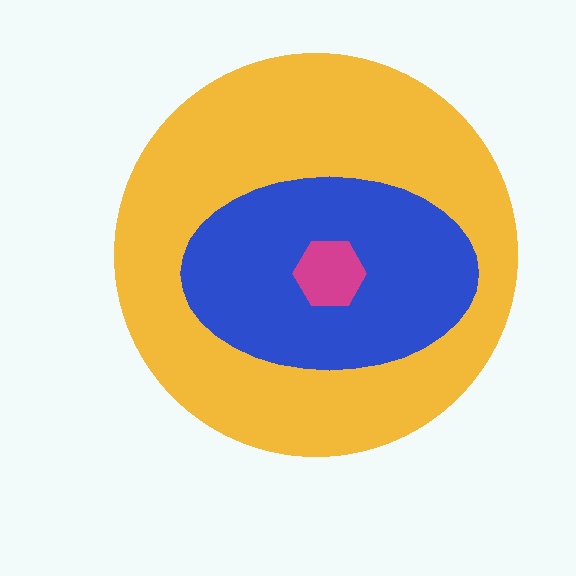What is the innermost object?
The magenta hexagon.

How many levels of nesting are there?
3.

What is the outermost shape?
The yellow circle.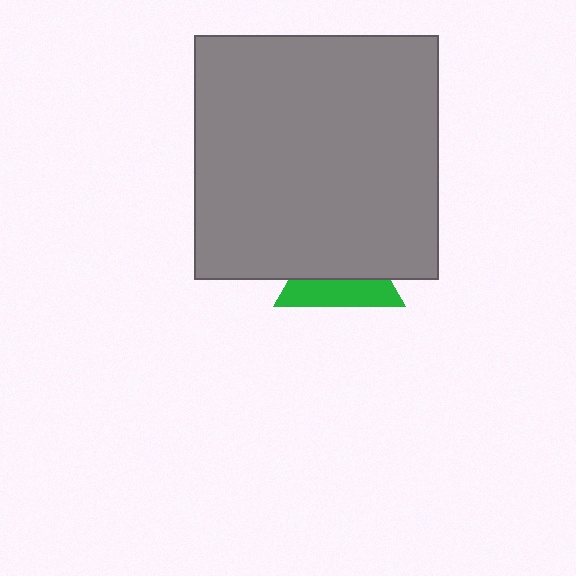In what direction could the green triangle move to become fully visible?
The green triangle could move down. That would shift it out from behind the gray square entirely.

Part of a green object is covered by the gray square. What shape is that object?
It is a triangle.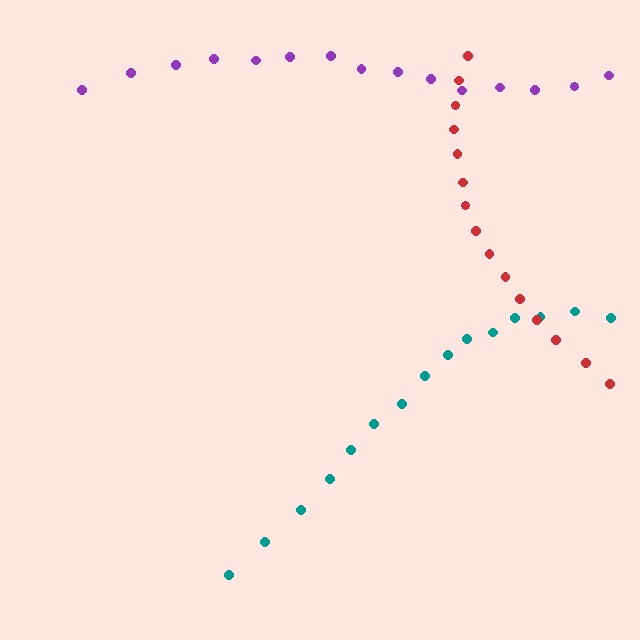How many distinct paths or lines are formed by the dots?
There are 3 distinct paths.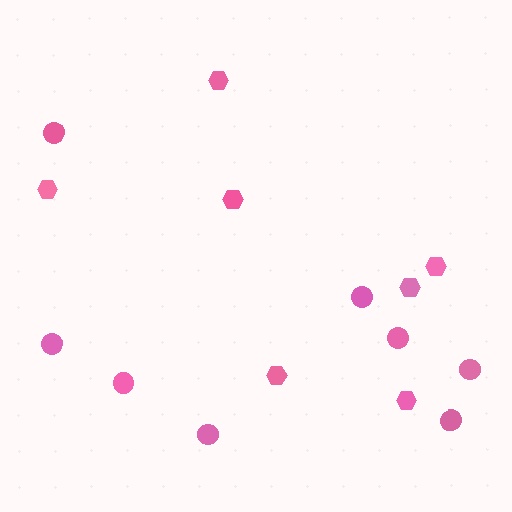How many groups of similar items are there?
There are 2 groups: one group of circles (8) and one group of hexagons (7).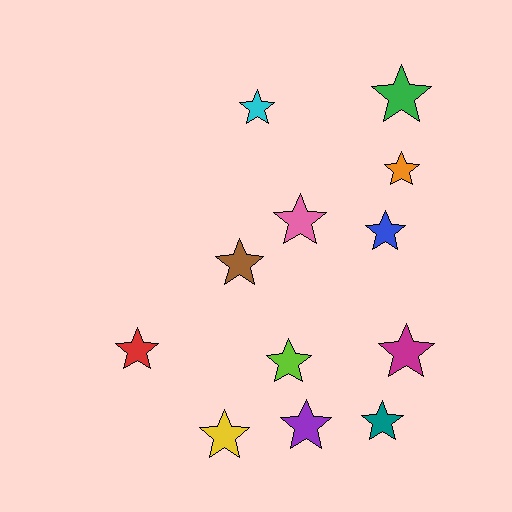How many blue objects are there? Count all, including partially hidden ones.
There is 1 blue object.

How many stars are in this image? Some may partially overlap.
There are 12 stars.